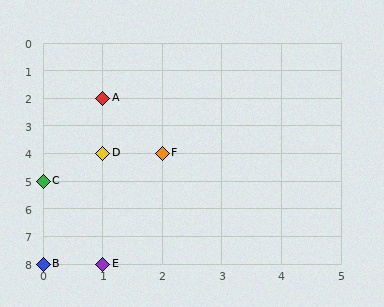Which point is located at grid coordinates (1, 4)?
Point D is at (1, 4).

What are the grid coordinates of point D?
Point D is at grid coordinates (1, 4).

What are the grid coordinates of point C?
Point C is at grid coordinates (0, 5).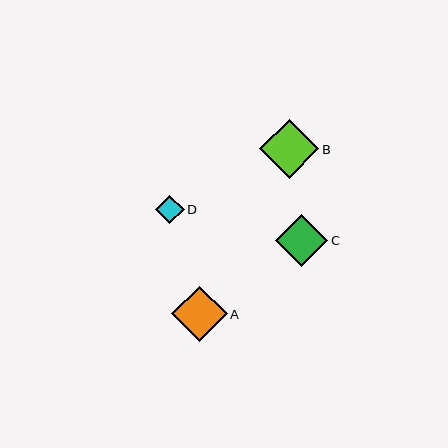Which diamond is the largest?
Diamond B is the largest with a size of approximately 59 pixels.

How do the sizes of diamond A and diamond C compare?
Diamond A and diamond C are approximately the same size.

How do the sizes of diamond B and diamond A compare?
Diamond B and diamond A are approximately the same size.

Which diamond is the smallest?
Diamond D is the smallest with a size of approximately 28 pixels.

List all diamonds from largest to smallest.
From largest to smallest: B, A, C, D.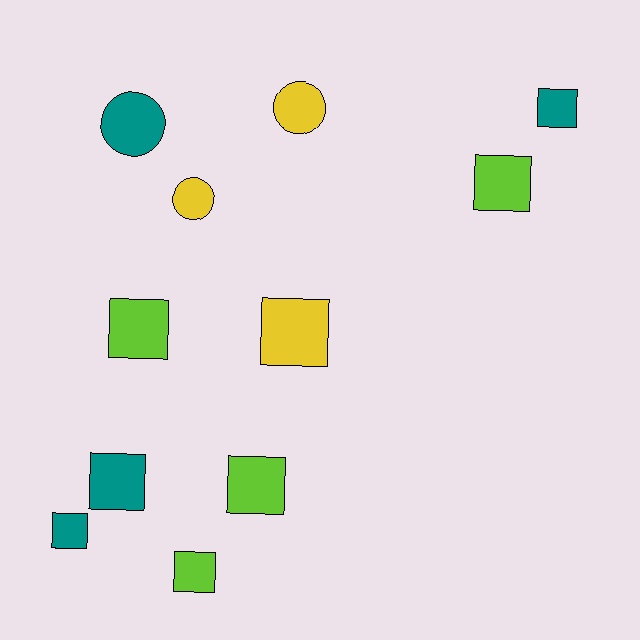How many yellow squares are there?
There is 1 yellow square.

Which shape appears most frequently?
Square, with 8 objects.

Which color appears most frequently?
Teal, with 4 objects.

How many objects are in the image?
There are 11 objects.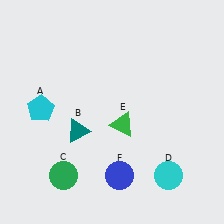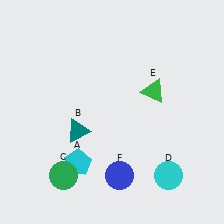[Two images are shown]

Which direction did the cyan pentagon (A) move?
The cyan pentagon (A) moved down.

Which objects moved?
The objects that moved are: the cyan pentagon (A), the green triangle (E).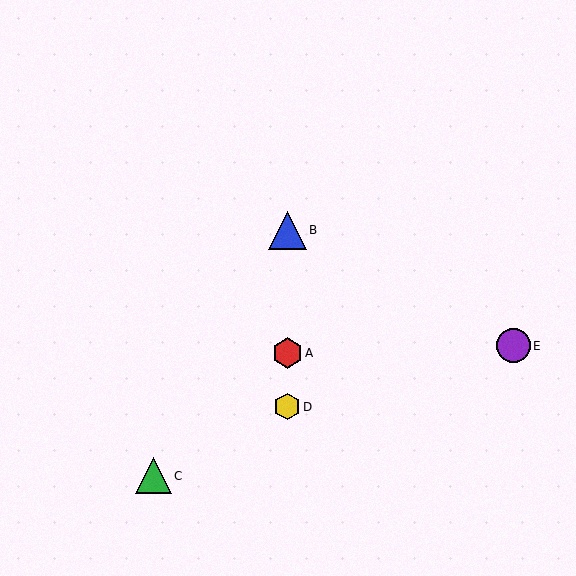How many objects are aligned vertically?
3 objects (A, B, D) are aligned vertically.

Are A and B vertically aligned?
Yes, both are at x≈287.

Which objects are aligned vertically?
Objects A, B, D are aligned vertically.